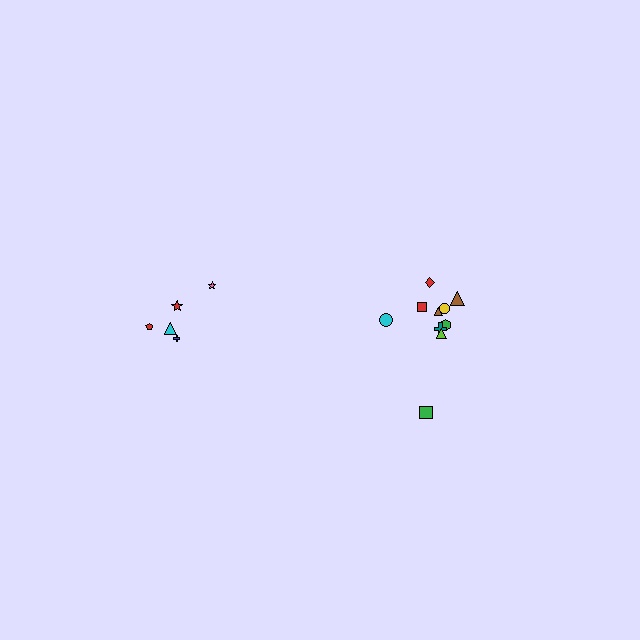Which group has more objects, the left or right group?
The right group.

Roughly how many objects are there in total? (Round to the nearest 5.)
Roughly 15 objects in total.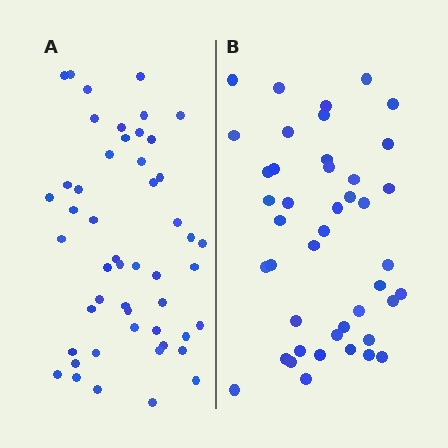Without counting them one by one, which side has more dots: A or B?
Region A (the left region) has more dots.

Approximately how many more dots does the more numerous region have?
Region A has roughly 8 or so more dots than region B.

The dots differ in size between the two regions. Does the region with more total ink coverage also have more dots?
No. Region B has more total ink coverage because its dots are larger, but region A actually contains more individual dots. Total area can be misleading — the number of items is what matters here.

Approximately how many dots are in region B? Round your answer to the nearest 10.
About 40 dots. (The exact count is 43, which rounds to 40.)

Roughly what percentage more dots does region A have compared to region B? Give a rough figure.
About 15% more.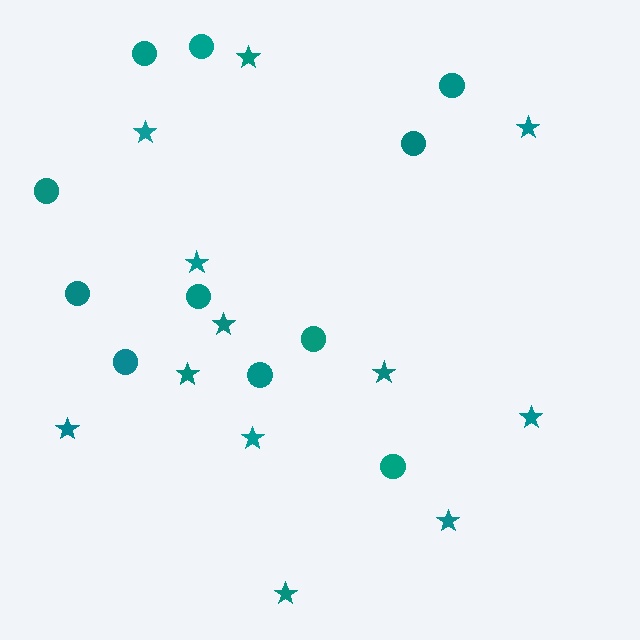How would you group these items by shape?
There are 2 groups: one group of circles (11) and one group of stars (12).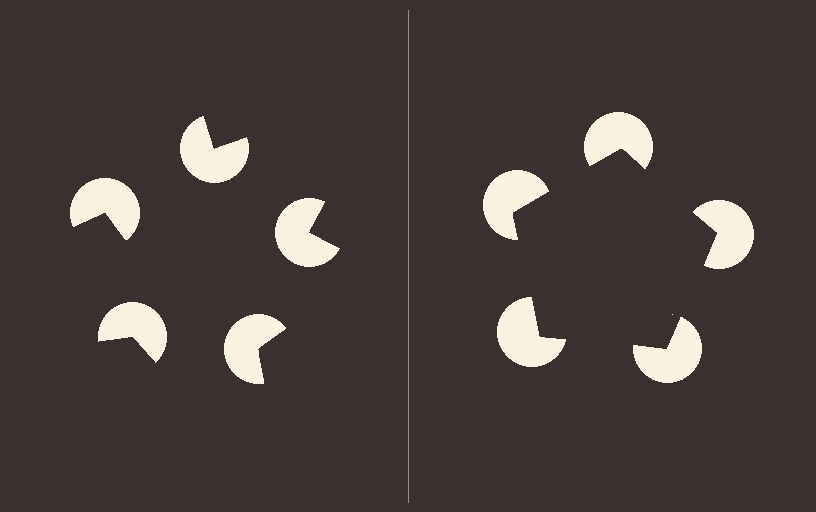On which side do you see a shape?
An illusory pentagon appears on the right side. On the left side the wedge cuts are rotated, so no coherent shape forms.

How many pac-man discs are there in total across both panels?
10 — 5 on each side.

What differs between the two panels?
The pac-man discs are positioned identically on both sides; only the wedge orientations differ. On the right they align to a pentagon; on the left they are misaligned.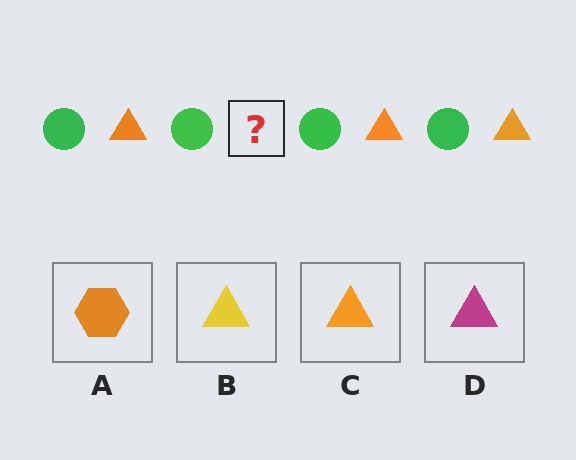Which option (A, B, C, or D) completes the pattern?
C.